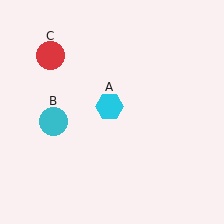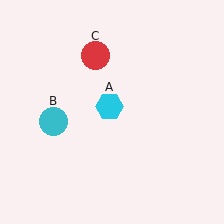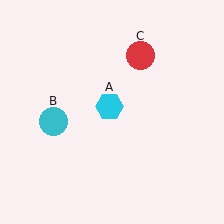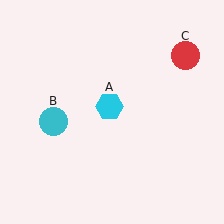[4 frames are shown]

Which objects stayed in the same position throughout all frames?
Cyan hexagon (object A) and cyan circle (object B) remained stationary.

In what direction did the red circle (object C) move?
The red circle (object C) moved right.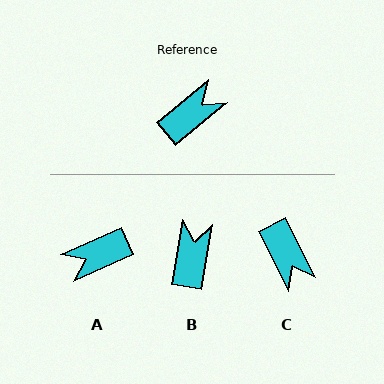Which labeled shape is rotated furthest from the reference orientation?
A, about 165 degrees away.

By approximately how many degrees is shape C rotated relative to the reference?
Approximately 103 degrees clockwise.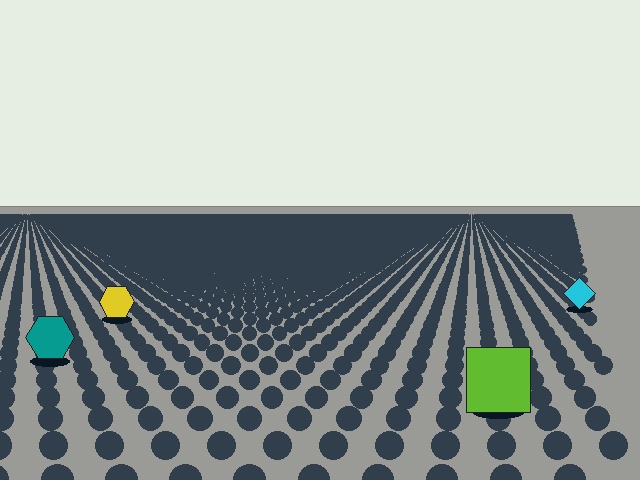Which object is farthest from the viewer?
The cyan diamond is farthest from the viewer. It appears smaller and the ground texture around it is denser.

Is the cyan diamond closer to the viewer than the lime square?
No. The lime square is closer — you can tell from the texture gradient: the ground texture is coarser near it.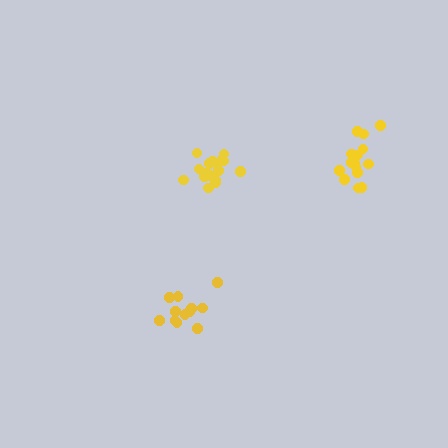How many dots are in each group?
Group 1: 15 dots, Group 2: 16 dots, Group 3: 12 dots (43 total).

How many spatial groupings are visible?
There are 3 spatial groupings.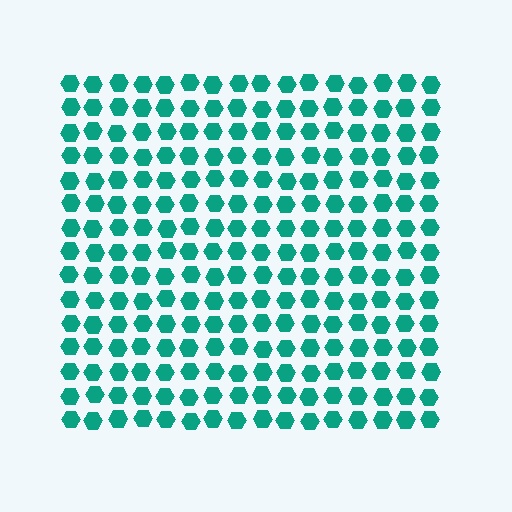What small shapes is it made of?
It is made of small hexagons.